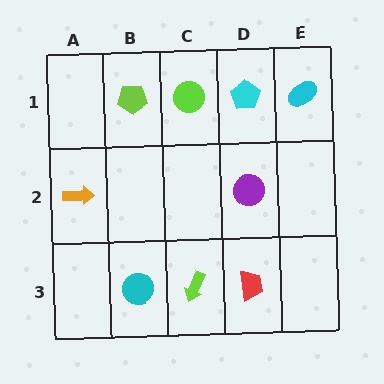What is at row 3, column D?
A red trapezoid.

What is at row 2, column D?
A purple circle.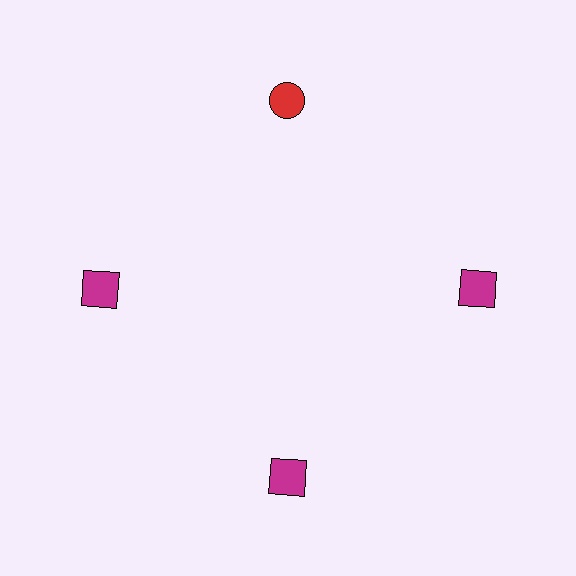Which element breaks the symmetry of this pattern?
The red circle at roughly the 12 o'clock position breaks the symmetry. All other shapes are magenta squares.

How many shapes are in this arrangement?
There are 4 shapes arranged in a ring pattern.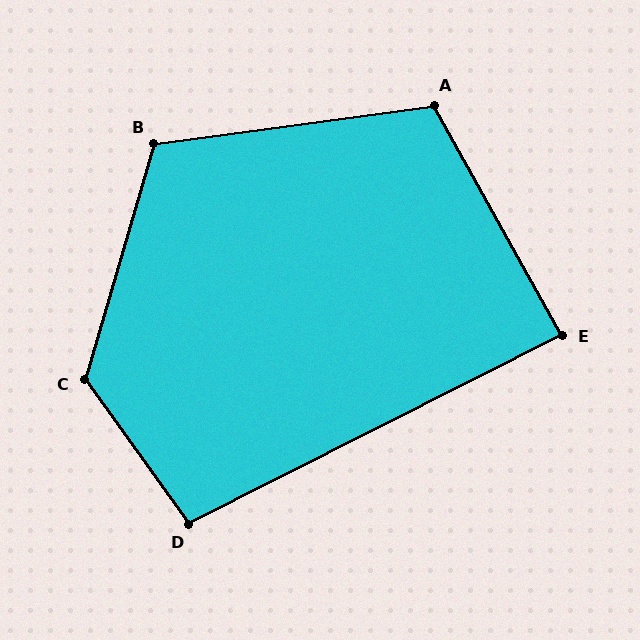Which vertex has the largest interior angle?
C, at approximately 128 degrees.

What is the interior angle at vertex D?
Approximately 99 degrees (obtuse).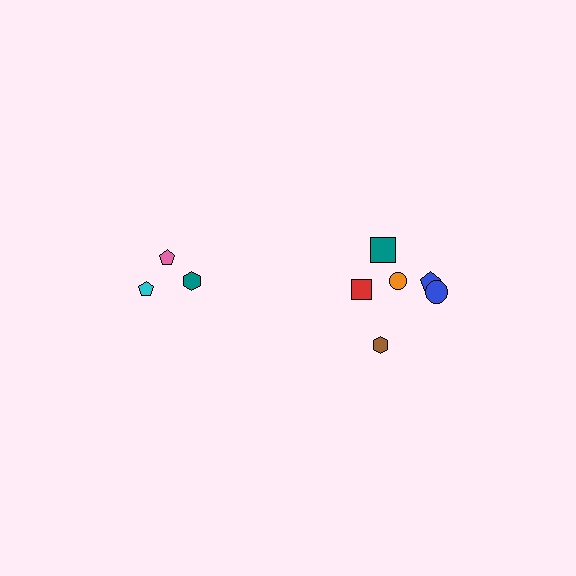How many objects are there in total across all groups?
There are 9 objects.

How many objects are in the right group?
There are 6 objects.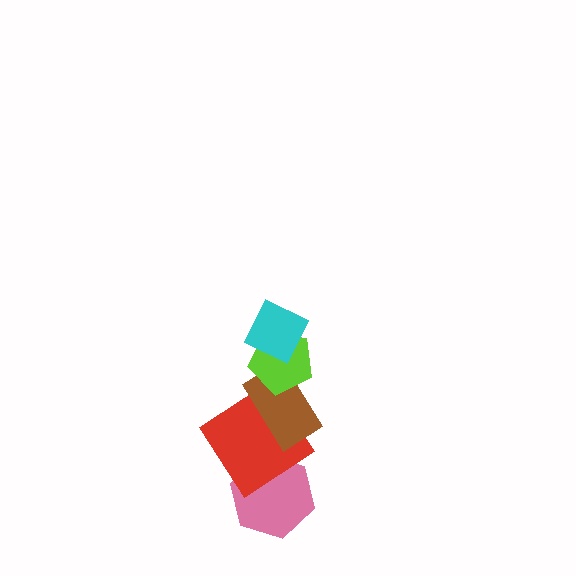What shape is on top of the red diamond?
The brown rectangle is on top of the red diamond.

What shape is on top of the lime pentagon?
The cyan diamond is on top of the lime pentagon.